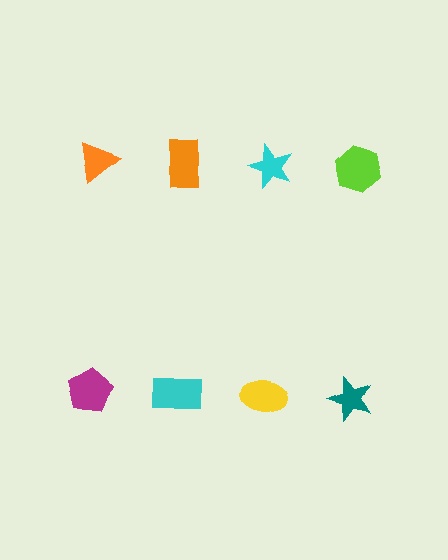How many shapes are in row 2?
4 shapes.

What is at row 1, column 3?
A cyan star.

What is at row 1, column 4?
A lime hexagon.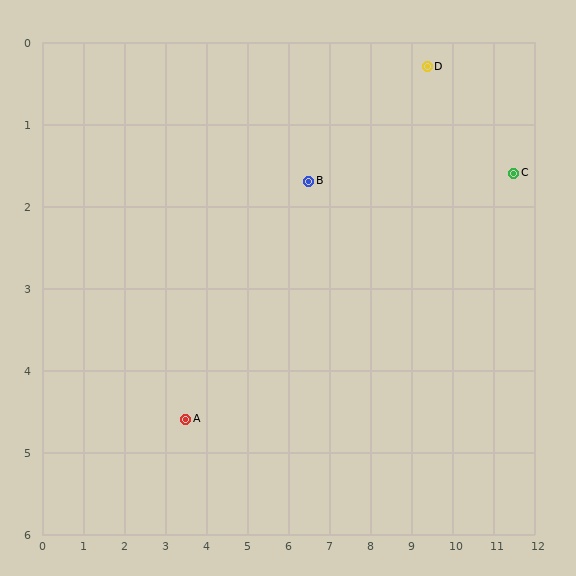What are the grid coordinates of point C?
Point C is at approximately (11.5, 1.6).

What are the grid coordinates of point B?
Point B is at approximately (6.5, 1.7).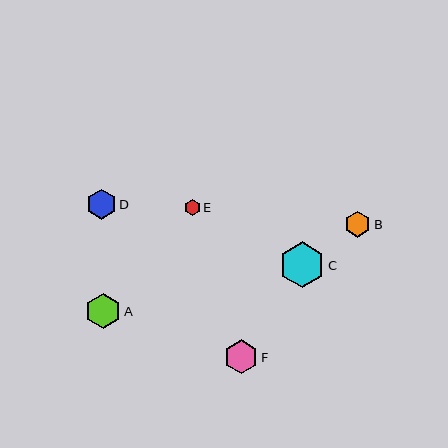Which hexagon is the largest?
Hexagon C is the largest with a size of approximately 45 pixels.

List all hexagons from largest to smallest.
From largest to smallest: C, A, F, D, B, E.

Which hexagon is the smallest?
Hexagon E is the smallest with a size of approximately 15 pixels.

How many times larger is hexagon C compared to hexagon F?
Hexagon C is approximately 1.3 times the size of hexagon F.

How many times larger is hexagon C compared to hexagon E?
Hexagon C is approximately 3.0 times the size of hexagon E.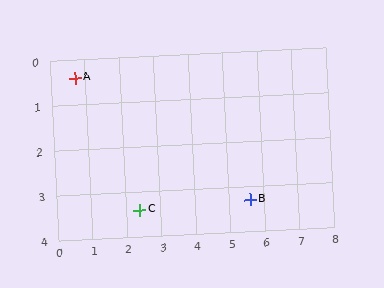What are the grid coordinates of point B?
Point B is at approximately (5.6, 3.3).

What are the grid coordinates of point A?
Point A is at approximately (0.7, 0.4).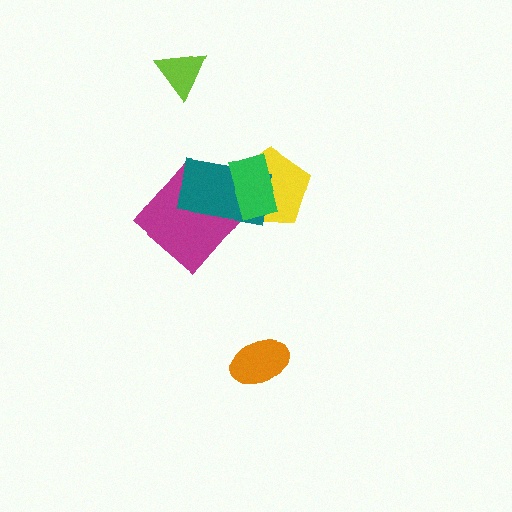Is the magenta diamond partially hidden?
Yes, it is partially covered by another shape.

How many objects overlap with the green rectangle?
2 objects overlap with the green rectangle.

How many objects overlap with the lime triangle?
0 objects overlap with the lime triangle.